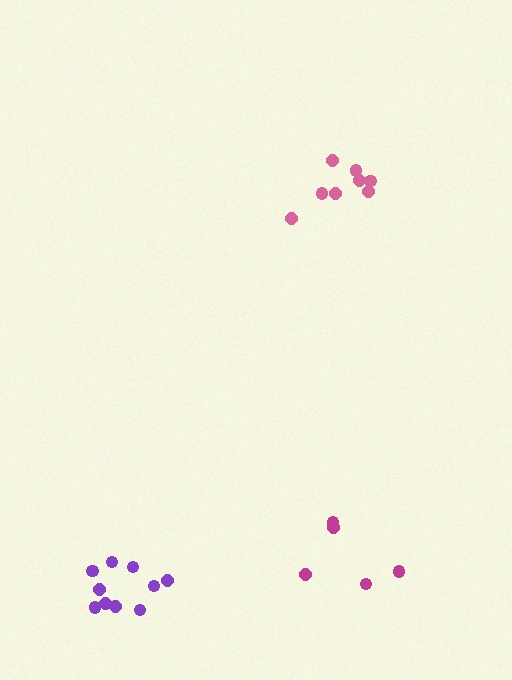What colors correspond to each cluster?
The clusters are colored: pink, purple, magenta.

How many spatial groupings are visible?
There are 3 spatial groupings.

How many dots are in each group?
Group 1: 8 dots, Group 2: 10 dots, Group 3: 5 dots (23 total).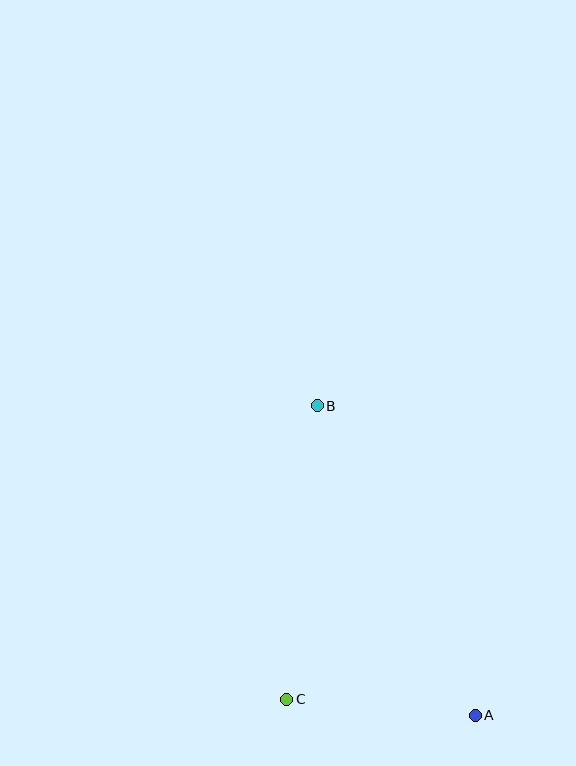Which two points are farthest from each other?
Points A and B are farthest from each other.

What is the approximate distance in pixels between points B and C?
The distance between B and C is approximately 295 pixels.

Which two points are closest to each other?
Points A and C are closest to each other.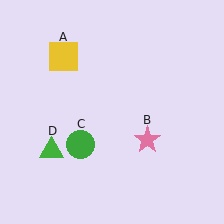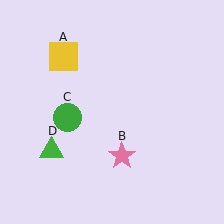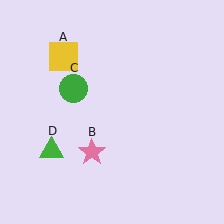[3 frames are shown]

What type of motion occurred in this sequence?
The pink star (object B), green circle (object C) rotated clockwise around the center of the scene.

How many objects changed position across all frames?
2 objects changed position: pink star (object B), green circle (object C).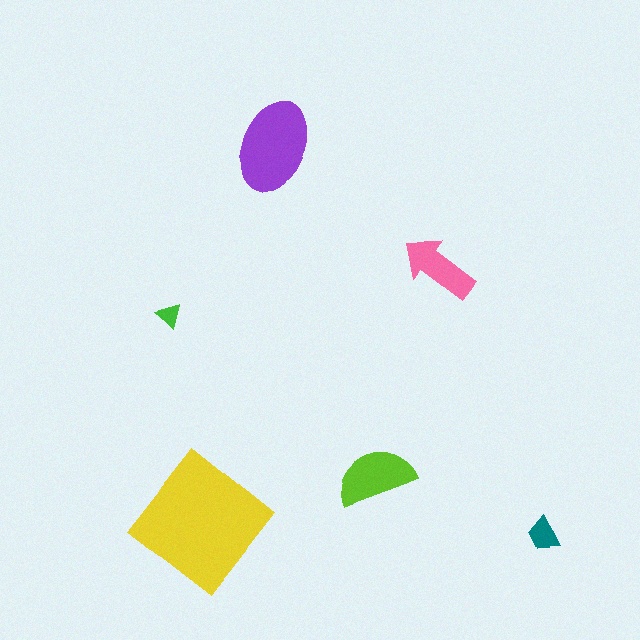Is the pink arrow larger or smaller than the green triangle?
Larger.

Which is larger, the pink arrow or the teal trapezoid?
The pink arrow.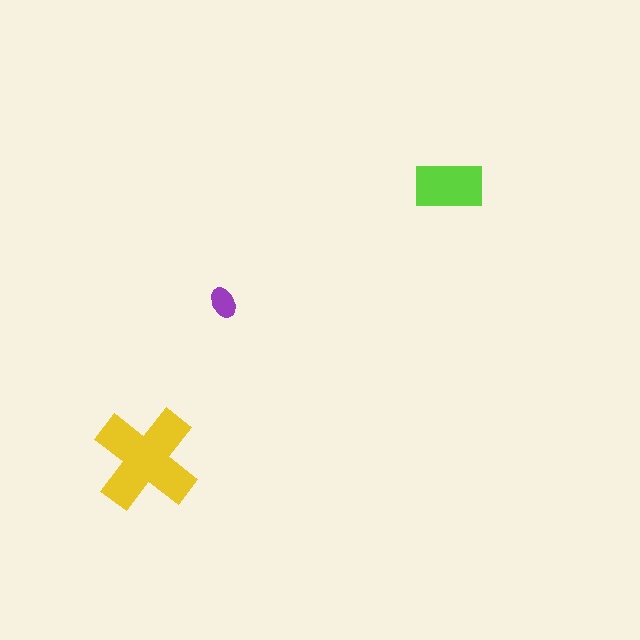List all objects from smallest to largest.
The purple ellipse, the lime rectangle, the yellow cross.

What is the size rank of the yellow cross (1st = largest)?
1st.